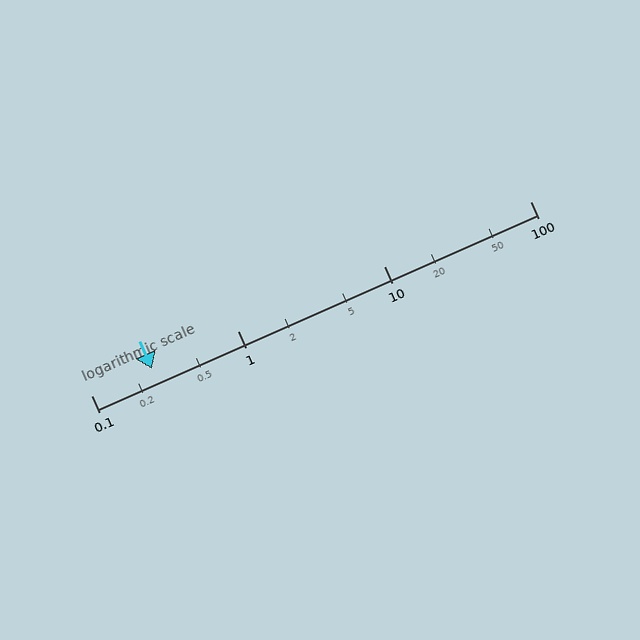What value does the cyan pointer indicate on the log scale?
The pointer indicates approximately 0.26.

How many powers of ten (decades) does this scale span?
The scale spans 3 decades, from 0.1 to 100.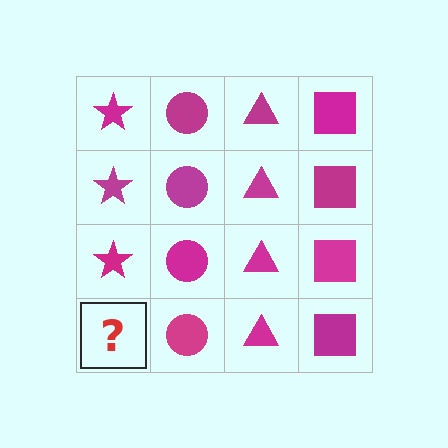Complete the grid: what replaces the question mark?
The question mark should be replaced with a magenta star.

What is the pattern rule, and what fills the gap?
The rule is that each column has a consistent shape. The gap should be filled with a magenta star.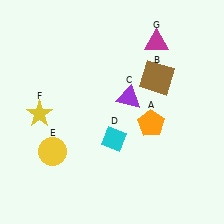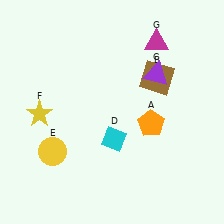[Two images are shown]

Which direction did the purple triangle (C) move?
The purple triangle (C) moved right.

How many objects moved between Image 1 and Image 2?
1 object moved between the two images.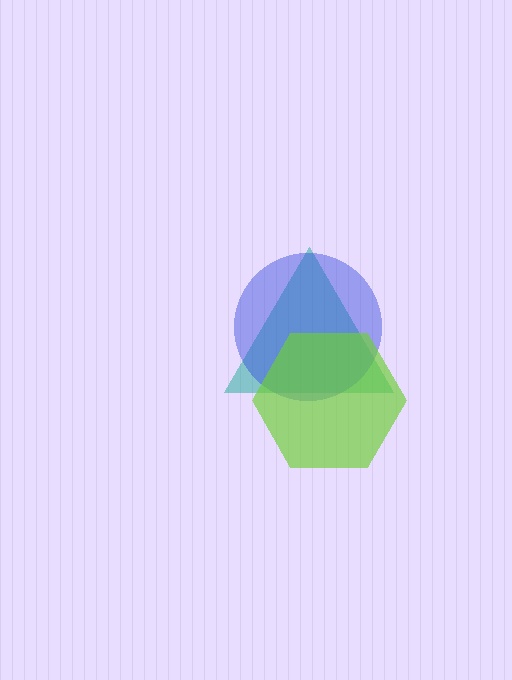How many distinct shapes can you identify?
There are 3 distinct shapes: a teal triangle, a blue circle, a lime hexagon.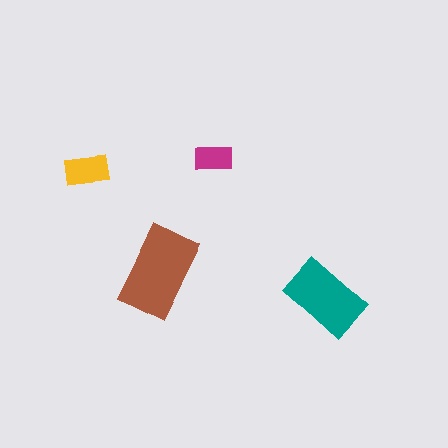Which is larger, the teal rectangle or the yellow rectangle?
The teal one.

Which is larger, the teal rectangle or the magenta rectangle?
The teal one.